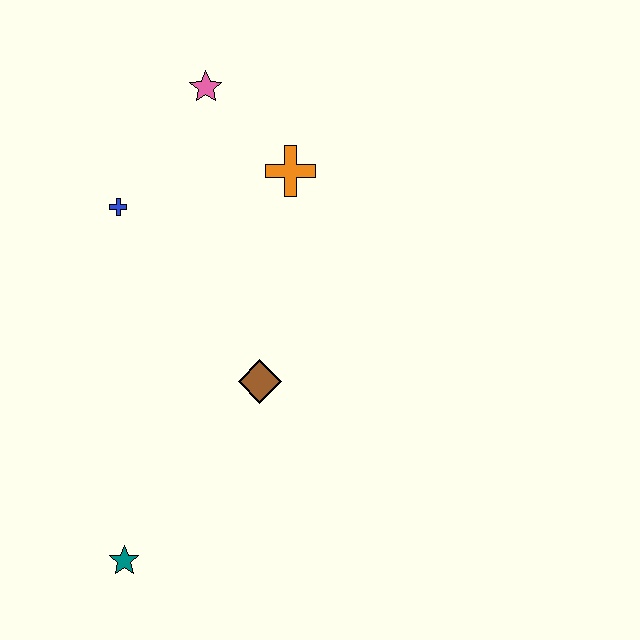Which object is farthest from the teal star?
The pink star is farthest from the teal star.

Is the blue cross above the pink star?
No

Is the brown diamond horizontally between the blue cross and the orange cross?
Yes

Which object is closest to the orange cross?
The pink star is closest to the orange cross.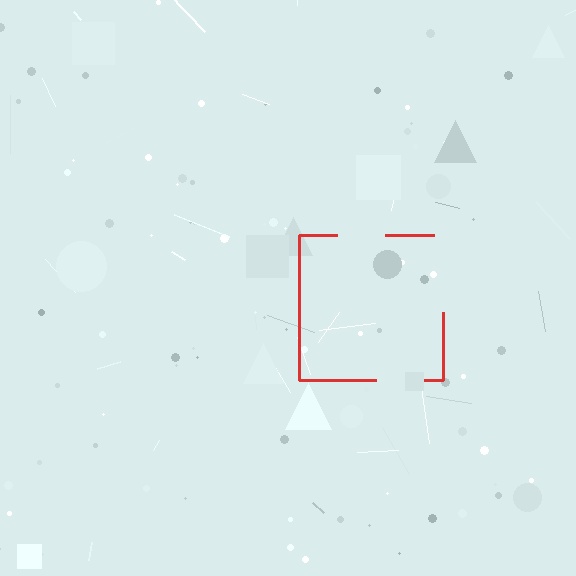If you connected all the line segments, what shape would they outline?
They would outline a square.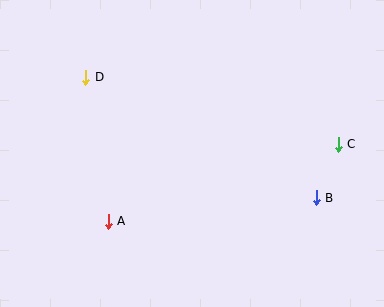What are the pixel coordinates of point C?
Point C is at (338, 144).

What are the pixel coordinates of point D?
Point D is at (86, 77).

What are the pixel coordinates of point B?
Point B is at (316, 198).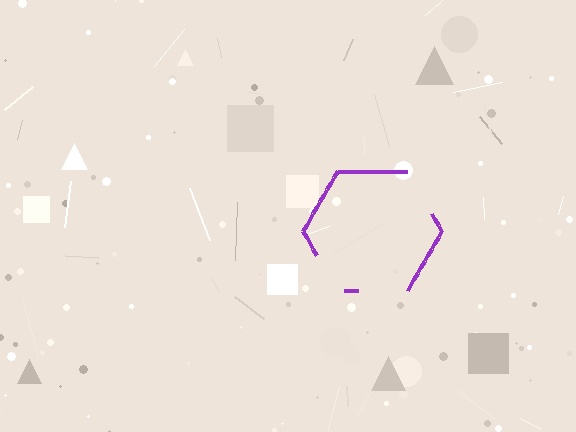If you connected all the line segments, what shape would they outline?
They would outline a hexagon.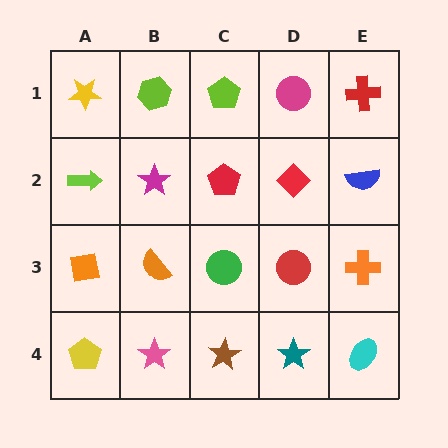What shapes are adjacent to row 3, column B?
A magenta star (row 2, column B), a pink star (row 4, column B), an orange square (row 3, column A), a green circle (row 3, column C).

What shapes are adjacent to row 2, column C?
A lime pentagon (row 1, column C), a green circle (row 3, column C), a magenta star (row 2, column B), a red diamond (row 2, column D).